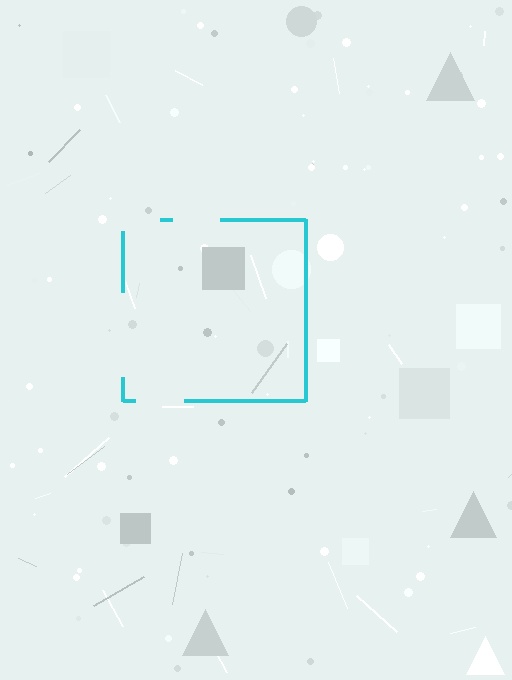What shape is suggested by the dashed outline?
The dashed outline suggests a square.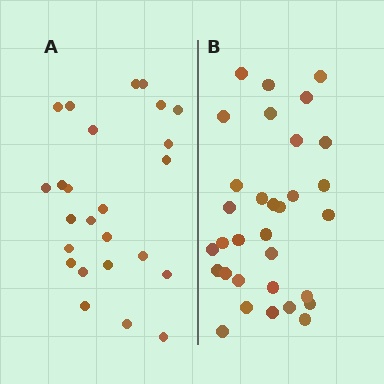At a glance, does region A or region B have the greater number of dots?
Region B (the right region) has more dots.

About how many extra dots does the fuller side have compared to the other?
Region B has roughly 8 or so more dots than region A.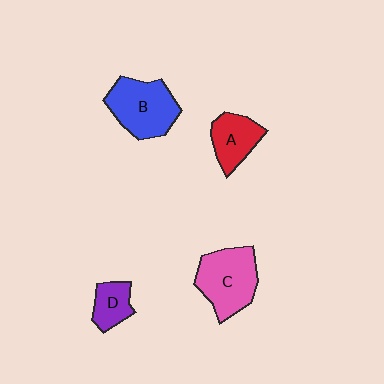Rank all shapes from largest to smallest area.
From largest to smallest: C (pink), B (blue), A (red), D (purple).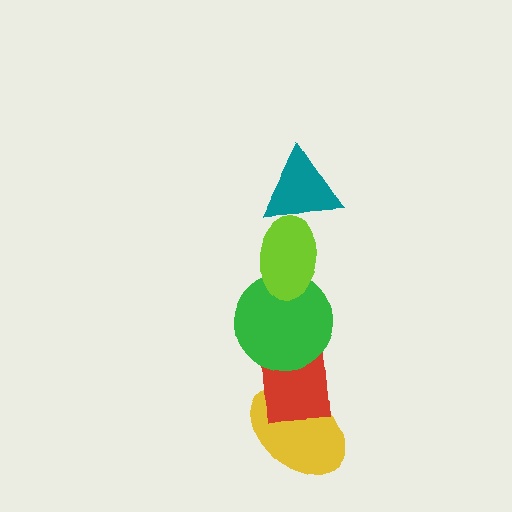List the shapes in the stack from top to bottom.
From top to bottom: the teal triangle, the lime ellipse, the green circle, the red rectangle, the yellow ellipse.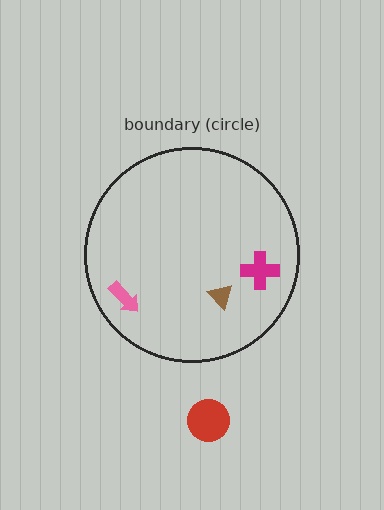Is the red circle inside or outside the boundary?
Outside.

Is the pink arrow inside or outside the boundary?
Inside.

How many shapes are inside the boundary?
3 inside, 1 outside.